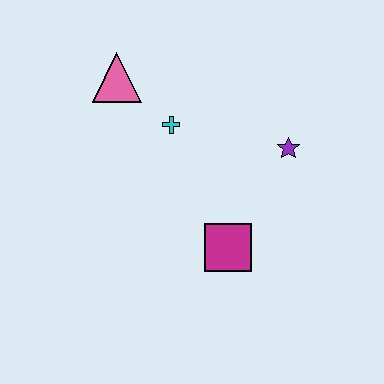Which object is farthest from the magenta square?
The pink triangle is farthest from the magenta square.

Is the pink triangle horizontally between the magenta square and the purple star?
No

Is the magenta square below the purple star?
Yes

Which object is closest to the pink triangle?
The cyan cross is closest to the pink triangle.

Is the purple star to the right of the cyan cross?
Yes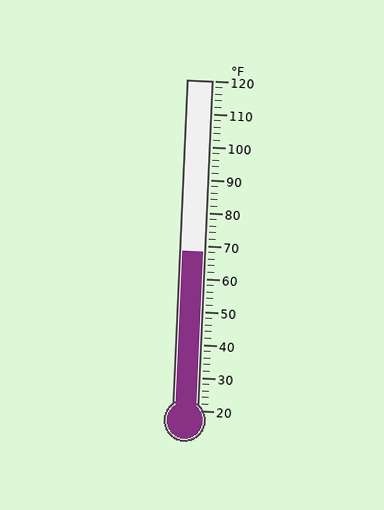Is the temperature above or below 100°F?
The temperature is below 100°F.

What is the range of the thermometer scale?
The thermometer scale ranges from 20°F to 120°F.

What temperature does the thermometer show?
The thermometer shows approximately 68°F.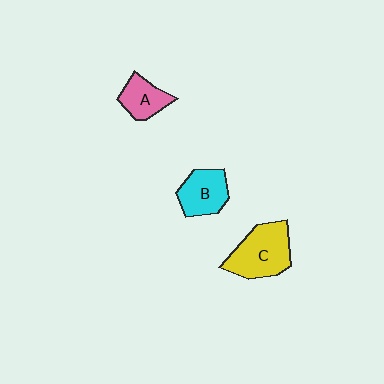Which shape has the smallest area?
Shape A (pink).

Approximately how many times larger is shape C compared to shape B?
Approximately 1.4 times.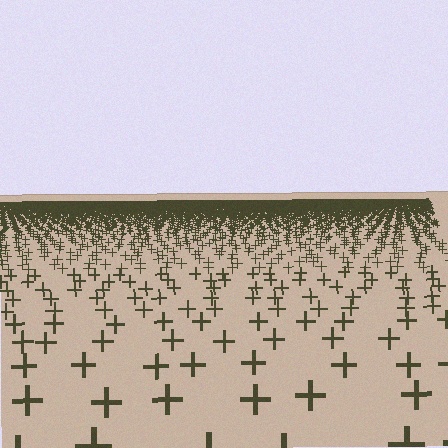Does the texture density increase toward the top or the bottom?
Density increases toward the top.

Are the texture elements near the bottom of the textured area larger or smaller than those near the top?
Larger. Near the bottom, elements are closer to the viewer and appear at a bigger on-screen size.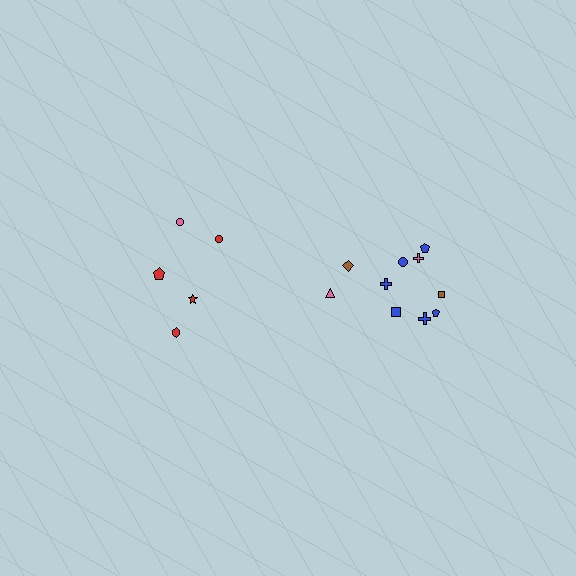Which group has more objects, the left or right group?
The right group.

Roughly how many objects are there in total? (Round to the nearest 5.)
Roughly 15 objects in total.